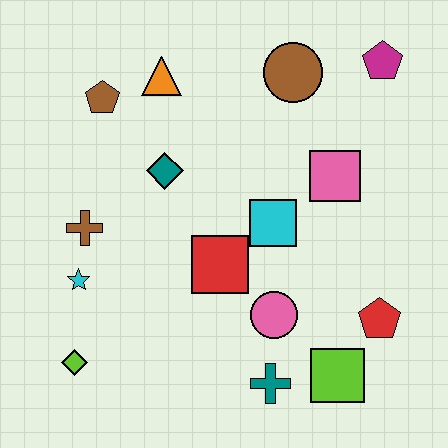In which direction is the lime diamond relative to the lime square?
The lime diamond is to the left of the lime square.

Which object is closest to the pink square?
The cyan square is closest to the pink square.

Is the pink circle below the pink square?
Yes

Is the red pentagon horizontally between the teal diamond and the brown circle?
No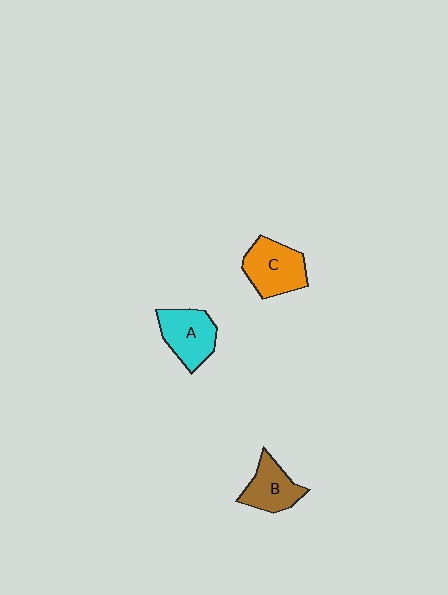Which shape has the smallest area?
Shape B (brown).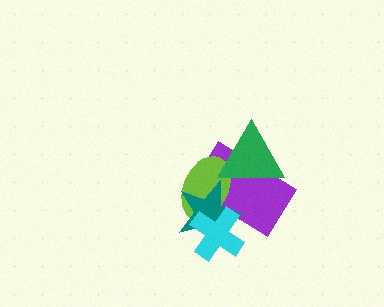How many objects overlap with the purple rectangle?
4 objects overlap with the purple rectangle.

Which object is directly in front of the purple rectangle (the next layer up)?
The lime ellipse is directly in front of the purple rectangle.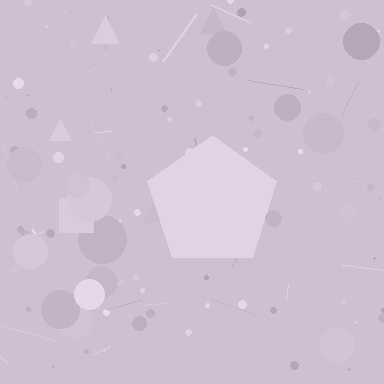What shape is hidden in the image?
A pentagon is hidden in the image.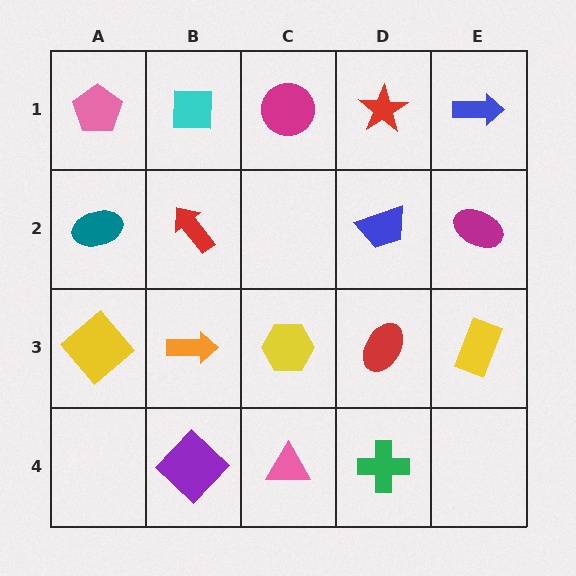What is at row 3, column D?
A red ellipse.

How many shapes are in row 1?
5 shapes.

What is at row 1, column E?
A blue arrow.